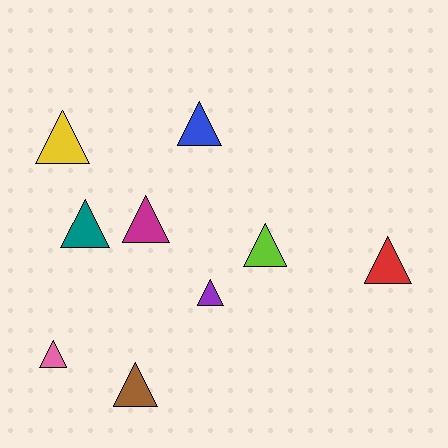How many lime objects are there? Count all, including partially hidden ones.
There is 1 lime object.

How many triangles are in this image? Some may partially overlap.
There are 9 triangles.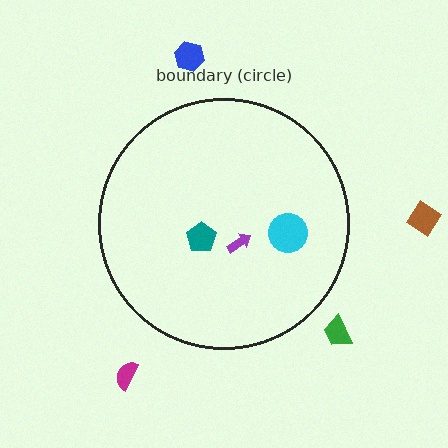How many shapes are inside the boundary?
3 inside, 4 outside.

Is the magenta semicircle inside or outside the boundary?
Outside.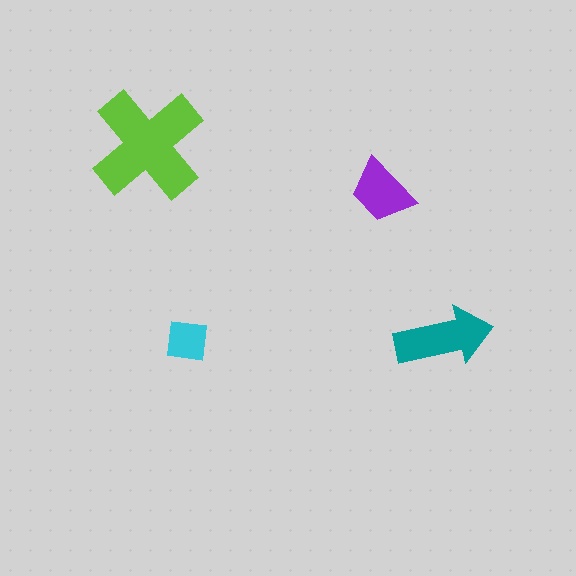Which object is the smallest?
The cyan square.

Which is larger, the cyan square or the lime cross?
The lime cross.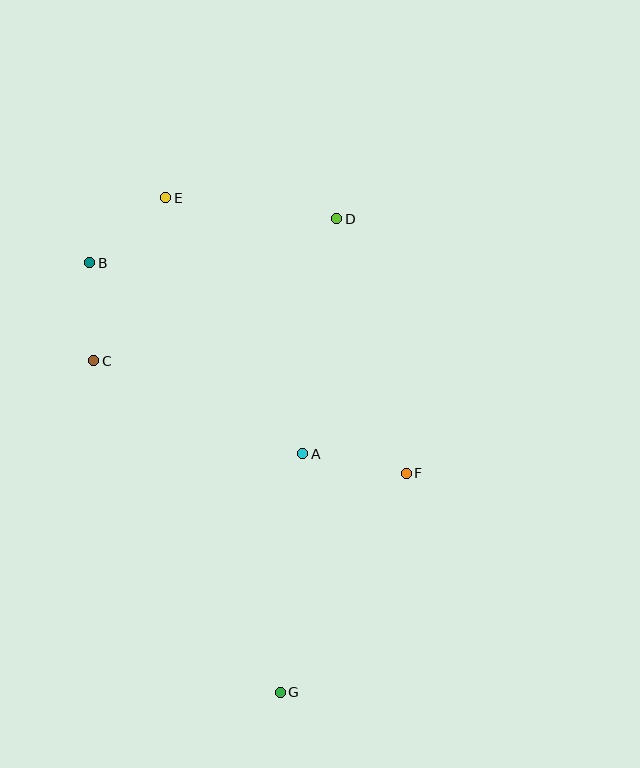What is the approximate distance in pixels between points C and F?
The distance between C and F is approximately 332 pixels.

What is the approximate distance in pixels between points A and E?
The distance between A and E is approximately 290 pixels.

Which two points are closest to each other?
Points B and C are closest to each other.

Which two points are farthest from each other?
Points E and G are farthest from each other.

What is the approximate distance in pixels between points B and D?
The distance between B and D is approximately 251 pixels.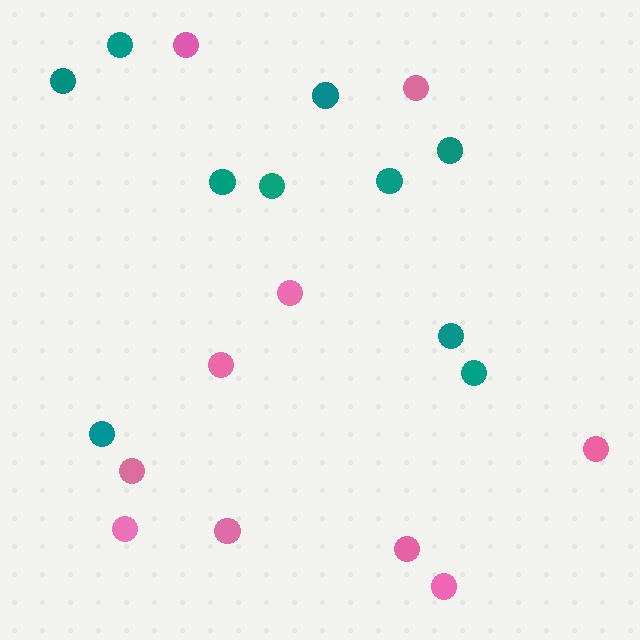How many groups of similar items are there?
There are 2 groups: one group of teal circles (10) and one group of pink circles (10).